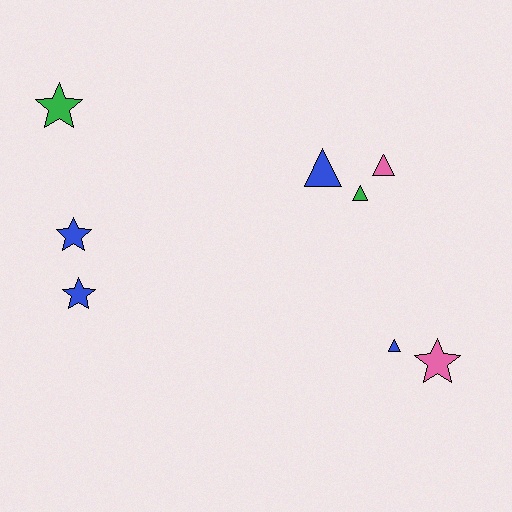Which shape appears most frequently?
Triangle, with 4 objects.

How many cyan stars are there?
There are no cyan stars.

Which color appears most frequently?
Blue, with 4 objects.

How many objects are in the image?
There are 8 objects.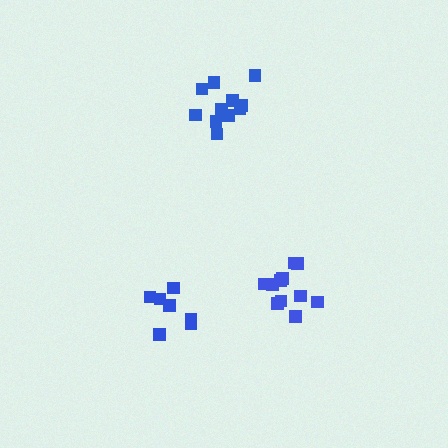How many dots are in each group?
Group 1: 11 dots, Group 2: 7 dots, Group 3: 11 dots (29 total).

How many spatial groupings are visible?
There are 3 spatial groupings.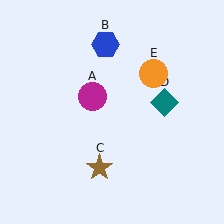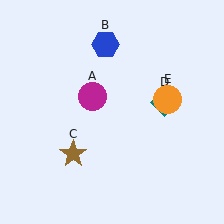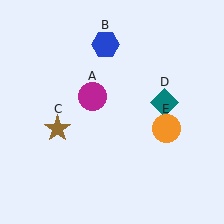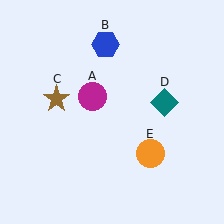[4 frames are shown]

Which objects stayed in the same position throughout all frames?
Magenta circle (object A) and blue hexagon (object B) and teal diamond (object D) remained stationary.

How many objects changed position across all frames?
2 objects changed position: brown star (object C), orange circle (object E).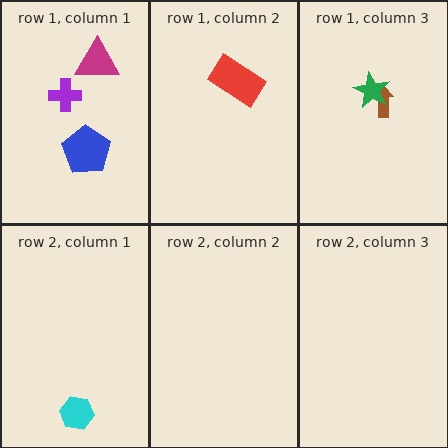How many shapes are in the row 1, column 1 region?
3.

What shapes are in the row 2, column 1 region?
The cyan hexagon.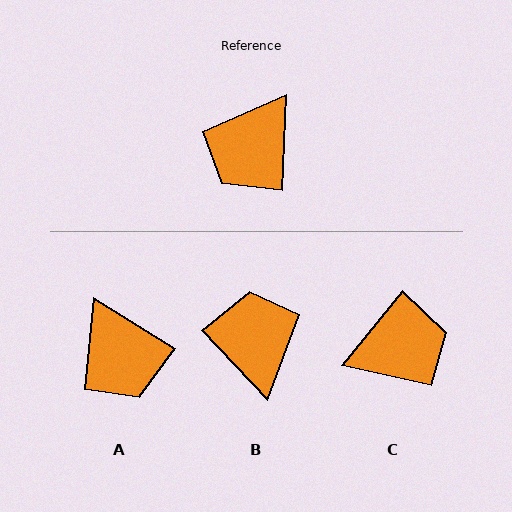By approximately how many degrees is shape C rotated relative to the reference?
Approximately 144 degrees counter-clockwise.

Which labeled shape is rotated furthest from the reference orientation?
C, about 144 degrees away.